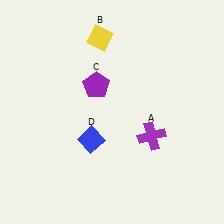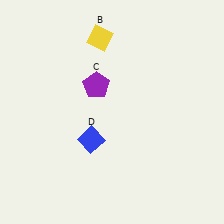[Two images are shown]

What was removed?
The purple cross (A) was removed in Image 2.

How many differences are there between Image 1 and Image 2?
There is 1 difference between the two images.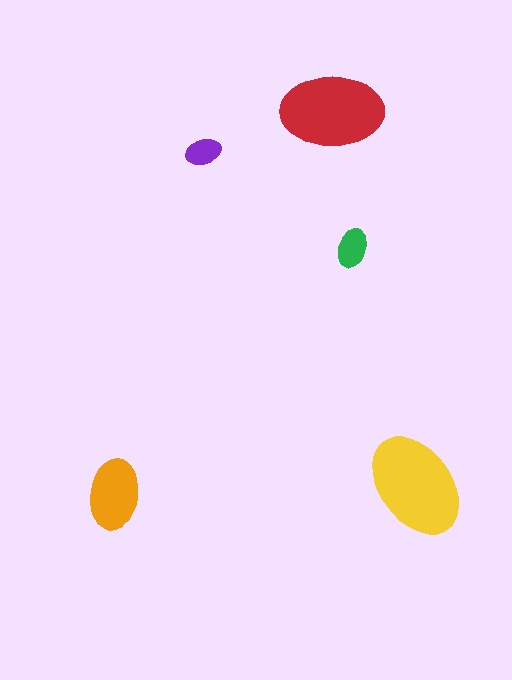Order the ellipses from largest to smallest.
the yellow one, the red one, the orange one, the green one, the purple one.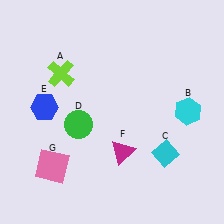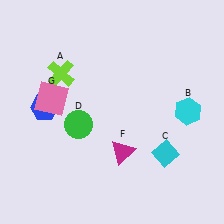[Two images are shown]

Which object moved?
The pink square (G) moved up.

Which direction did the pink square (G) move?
The pink square (G) moved up.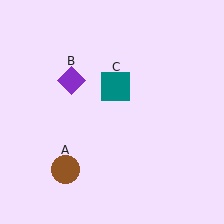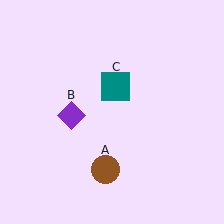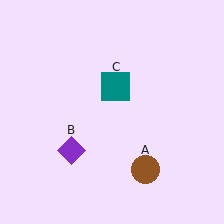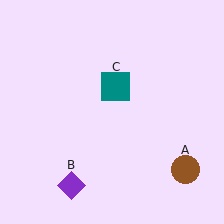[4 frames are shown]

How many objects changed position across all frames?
2 objects changed position: brown circle (object A), purple diamond (object B).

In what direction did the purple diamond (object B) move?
The purple diamond (object B) moved down.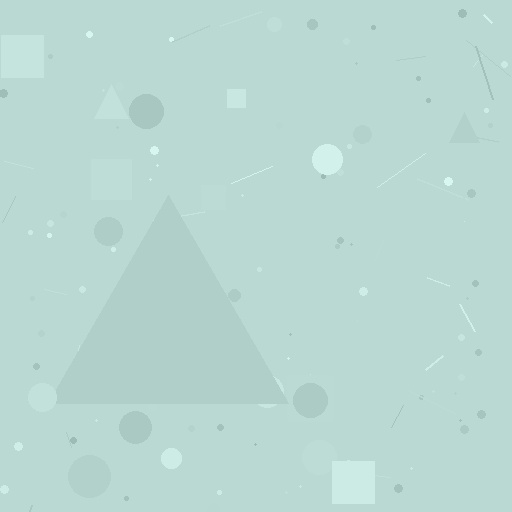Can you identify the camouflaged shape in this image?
The camouflaged shape is a triangle.